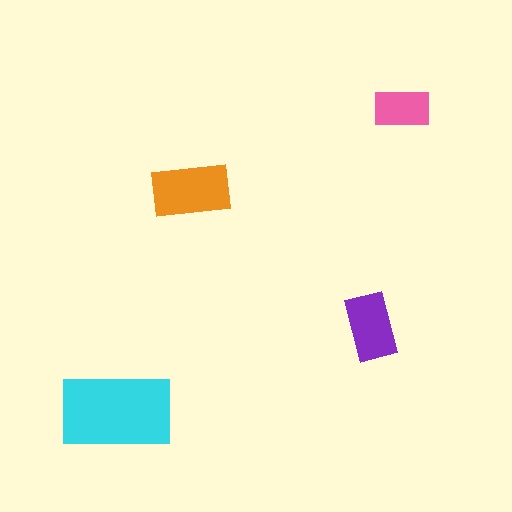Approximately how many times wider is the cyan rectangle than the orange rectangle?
About 1.5 times wider.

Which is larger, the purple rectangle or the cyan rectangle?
The cyan one.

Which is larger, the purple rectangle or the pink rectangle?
The purple one.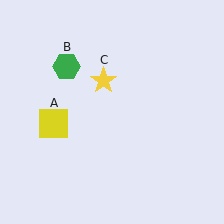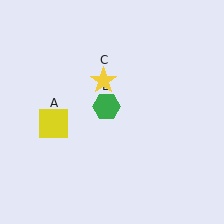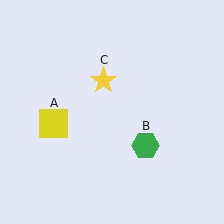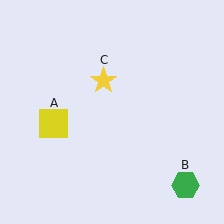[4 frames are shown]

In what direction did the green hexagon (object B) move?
The green hexagon (object B) moved down and to the right.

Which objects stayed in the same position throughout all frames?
Yellow square (object A) and yellow star (object C) remained stationary.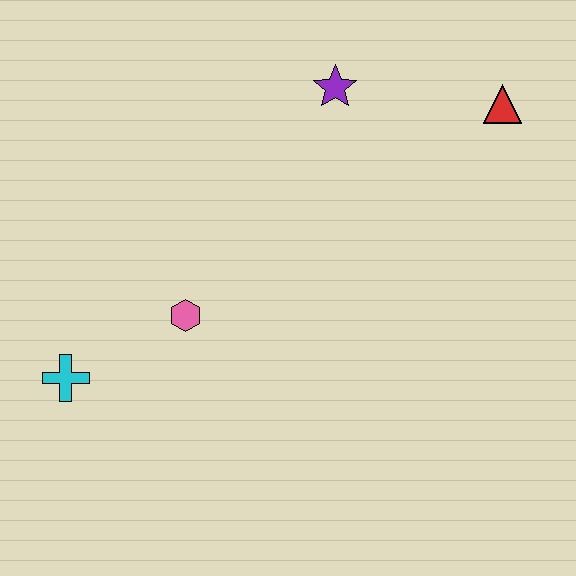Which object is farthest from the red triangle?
The cyan cross is farthest from the red triangle.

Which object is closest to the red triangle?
The purple star is closest to the red triangle.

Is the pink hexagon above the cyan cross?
Yes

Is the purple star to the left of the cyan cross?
No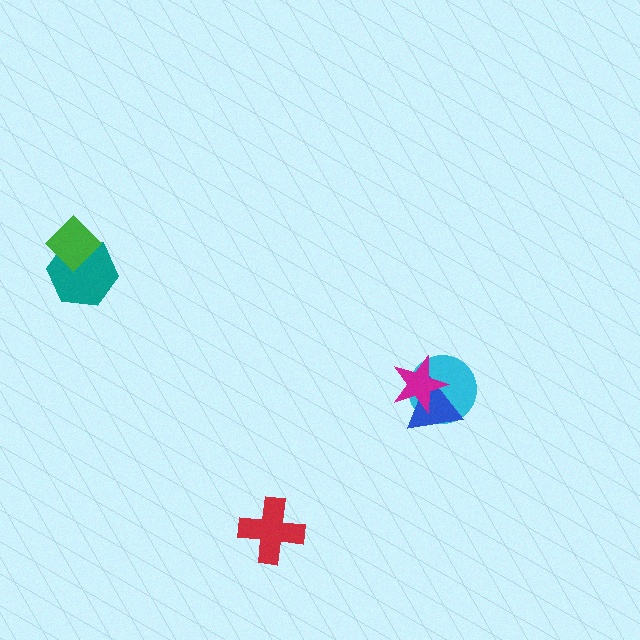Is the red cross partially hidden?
No, no other shape covers it.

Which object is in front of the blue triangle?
The magenta star is in front of the blue triangle.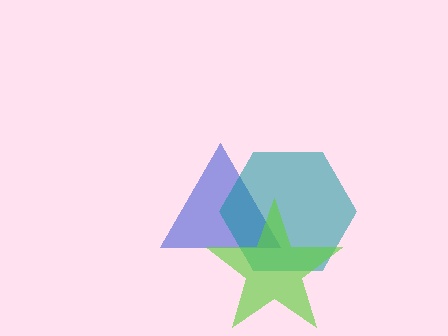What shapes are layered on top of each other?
The layered shapes are: a blue triangle, a teal hexagon, a lime star.